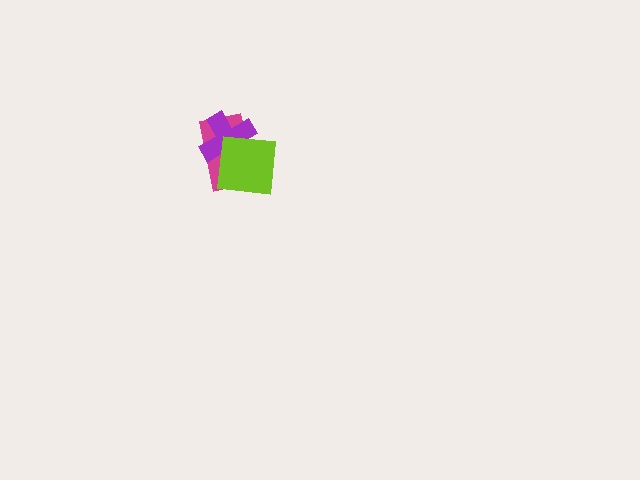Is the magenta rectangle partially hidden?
Yes, it is partially covered by another shape.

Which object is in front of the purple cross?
The lime square is in front of the purple cross.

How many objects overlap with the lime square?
2 objects overlap with the lime square.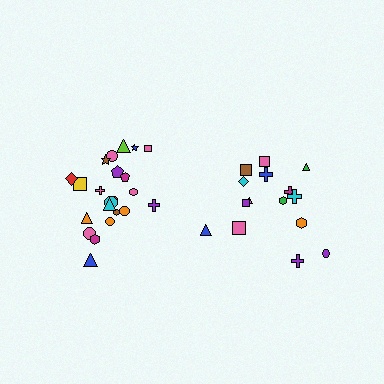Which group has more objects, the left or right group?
The left group.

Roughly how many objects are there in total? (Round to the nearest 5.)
Roughly 35 objects in total.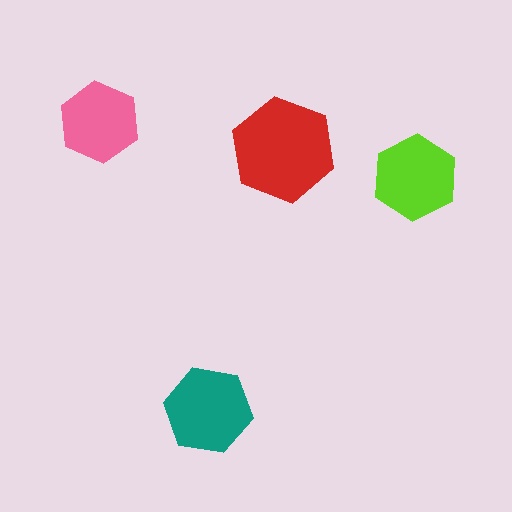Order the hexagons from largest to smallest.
the red one, the teal one, the lime one, the pink one.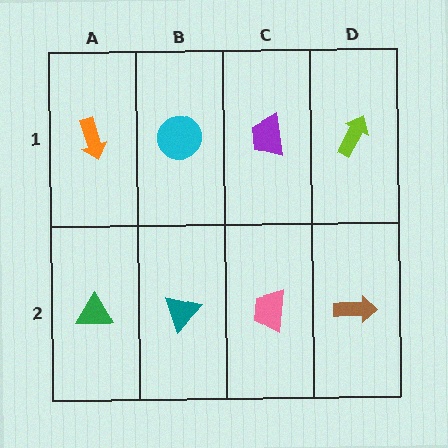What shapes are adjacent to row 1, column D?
A brown arrow (row 2, column D), a purple trapezoid (row 1, column C).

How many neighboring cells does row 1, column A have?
2.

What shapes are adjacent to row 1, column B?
A teal triangle (row 2, column B), an orange arrow (row 1, column A), a purple trapezoid (row 1, column C).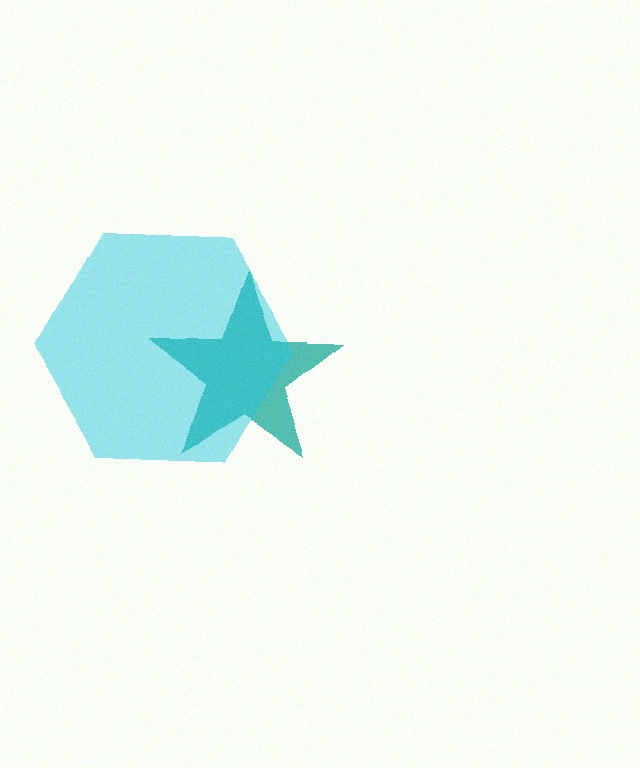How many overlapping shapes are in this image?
There are 2 overlapping shapes in the image.